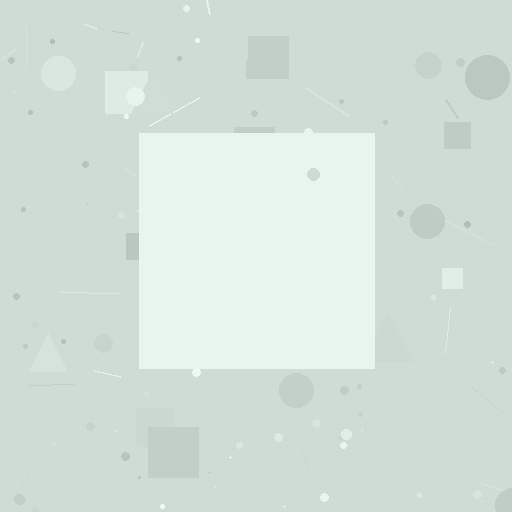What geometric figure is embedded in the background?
A square is embedded in the background.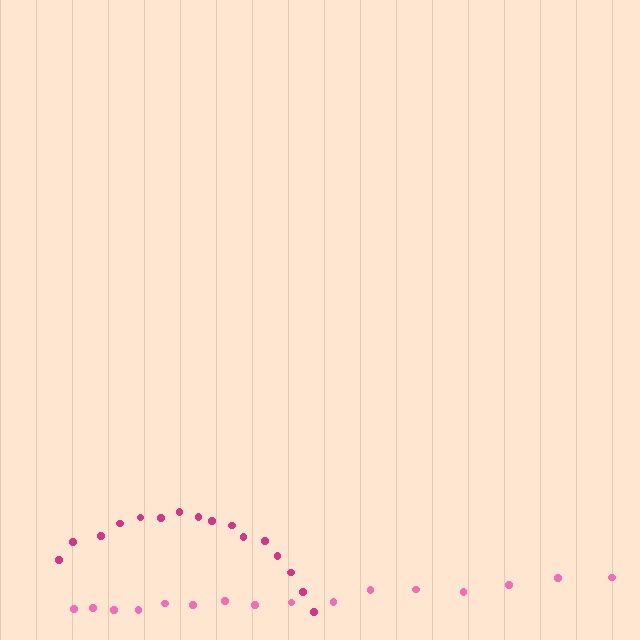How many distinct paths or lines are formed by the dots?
There are 2 distinct paths.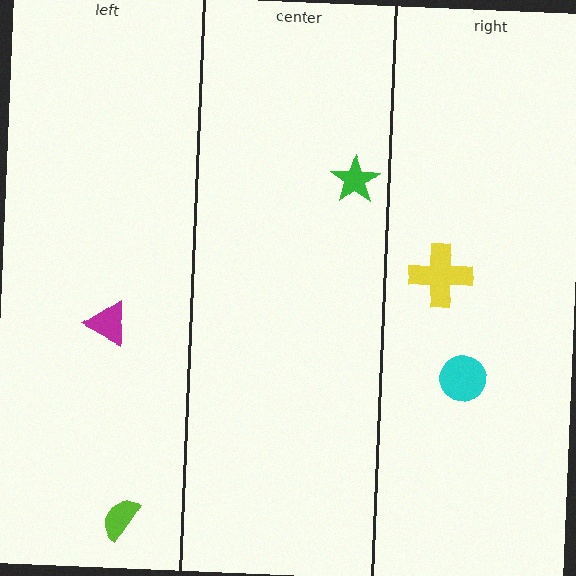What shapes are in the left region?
The magenta triangle, the lime semicircle.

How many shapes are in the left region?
2.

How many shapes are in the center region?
1.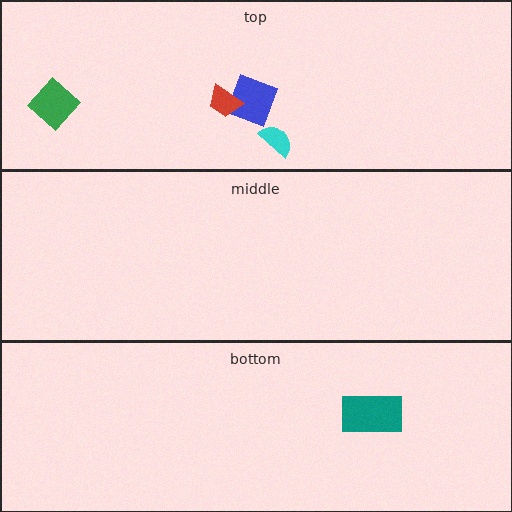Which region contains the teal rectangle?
The bottom region.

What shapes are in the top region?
The blue diamond, the cyan semicircle, the green diamond, the red trapezoid.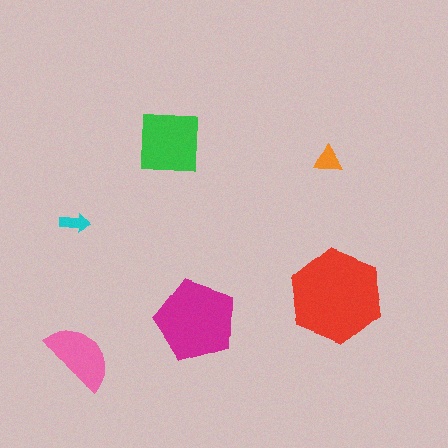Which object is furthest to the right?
The red hexagon is rightmost.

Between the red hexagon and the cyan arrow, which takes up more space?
The red hexagon.